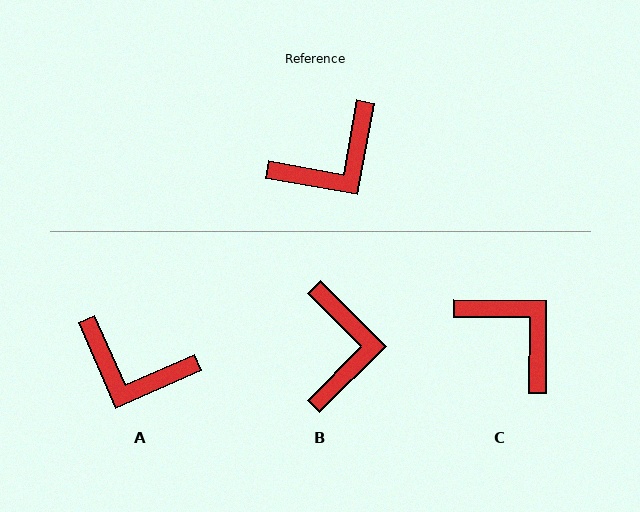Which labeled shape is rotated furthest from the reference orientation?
C, about 100 degrees away.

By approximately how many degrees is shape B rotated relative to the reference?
Approximately 55 degrees counter-clockwise.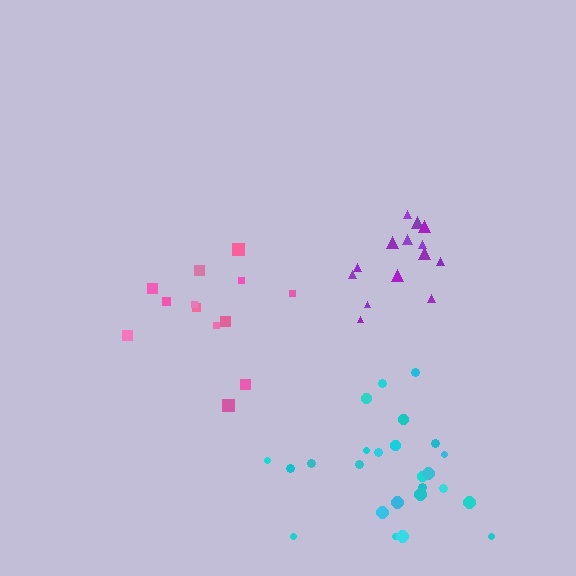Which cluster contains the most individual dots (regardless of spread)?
Cyan (25).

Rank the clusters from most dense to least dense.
purple, cyan, pink.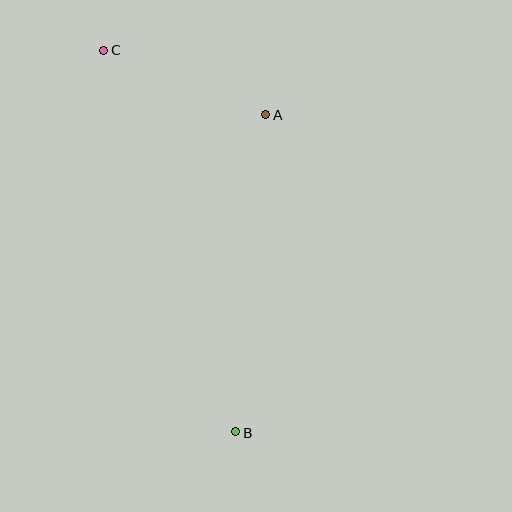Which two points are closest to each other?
Points A and C are closest to each other.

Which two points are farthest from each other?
Points B and C are farthest from each other.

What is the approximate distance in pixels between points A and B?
The distance between A and B is approximately 319 pixels.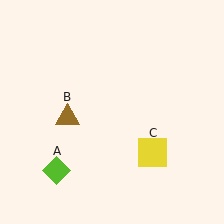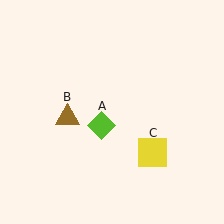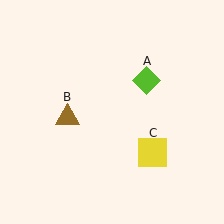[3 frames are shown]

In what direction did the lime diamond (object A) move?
The lime diamond (object A) moved up and to the right.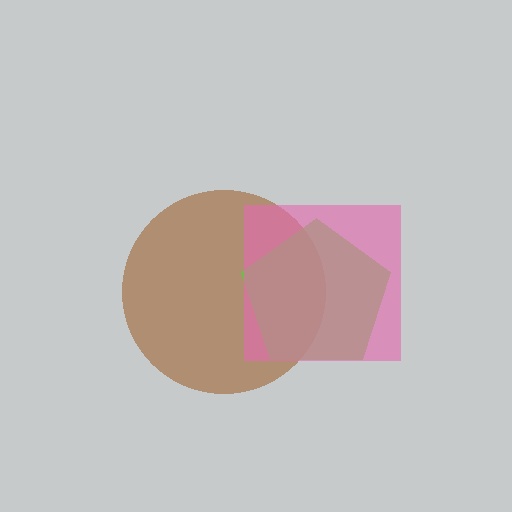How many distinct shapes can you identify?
There are 3 distinct shapes: a brown circle, a lime pentagon, a pink square.